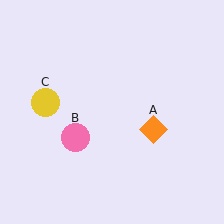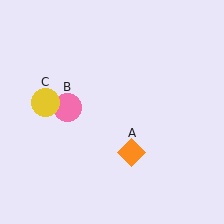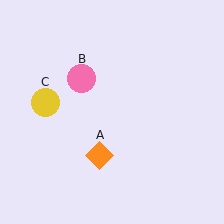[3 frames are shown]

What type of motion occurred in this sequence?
The orange diamond (object A), pink circle (object B) rotated clockwise around the center of the scene.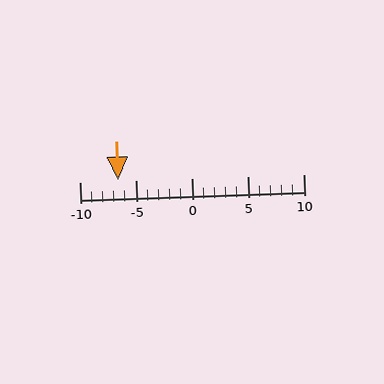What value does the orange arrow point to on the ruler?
The orange arrow points to approximately -7.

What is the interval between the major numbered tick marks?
The major tick marks are spaced 5 units apart.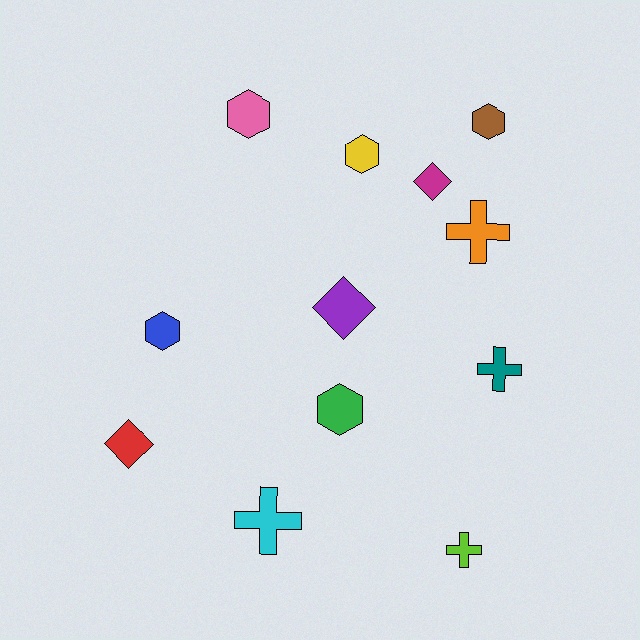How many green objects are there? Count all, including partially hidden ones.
There is 1 green object.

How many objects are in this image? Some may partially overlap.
There are 12 objects.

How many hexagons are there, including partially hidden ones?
There are 5 hexagons.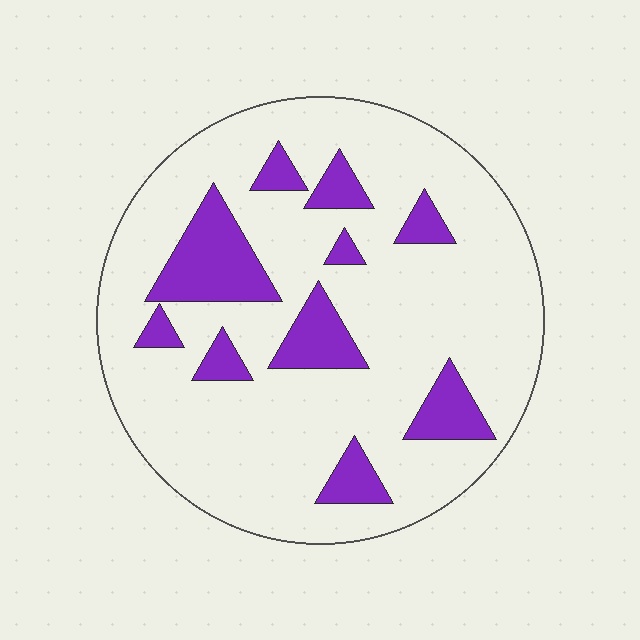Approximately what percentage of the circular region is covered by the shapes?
Approximately 20%.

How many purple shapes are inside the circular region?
10.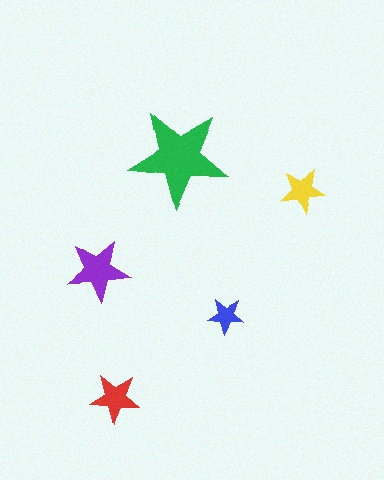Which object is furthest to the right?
The yellow star is rightmost.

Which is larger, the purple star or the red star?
The purple one.